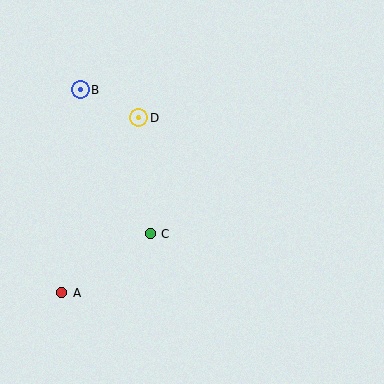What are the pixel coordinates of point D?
Point D is at (139, 118).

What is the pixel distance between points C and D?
The distance between C and D is 117 pixels.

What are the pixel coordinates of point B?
Point B is at (80, 90).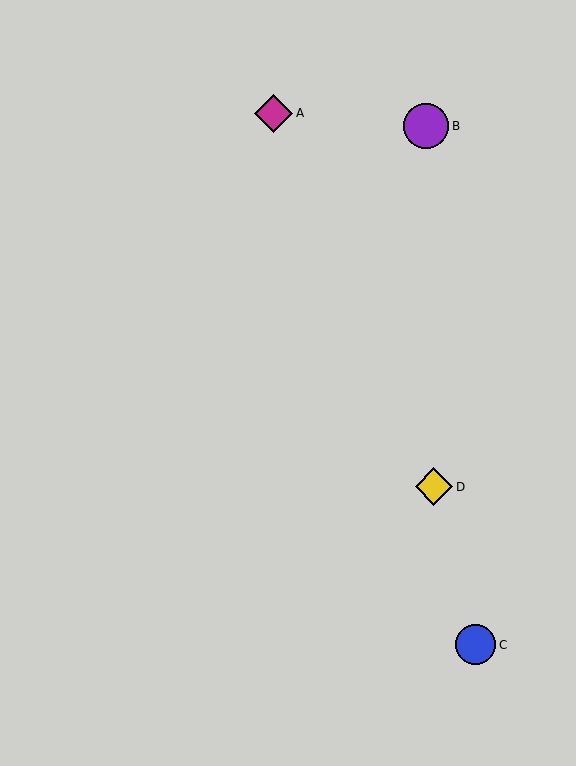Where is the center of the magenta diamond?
The center of the magenta diamond is at (273, 113).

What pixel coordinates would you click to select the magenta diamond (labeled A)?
Click at (273, 113) to select the magenta diamond A.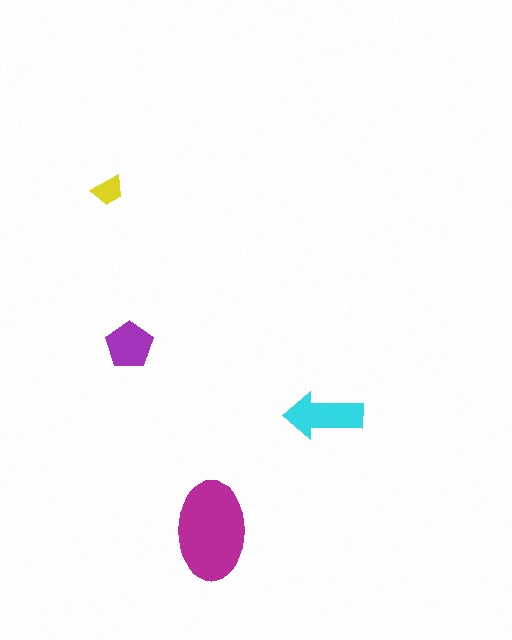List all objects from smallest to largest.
The yellow trapezoid, the purple pentagon, the cyan arrow, the magenta ellipse.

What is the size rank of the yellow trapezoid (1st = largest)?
4th.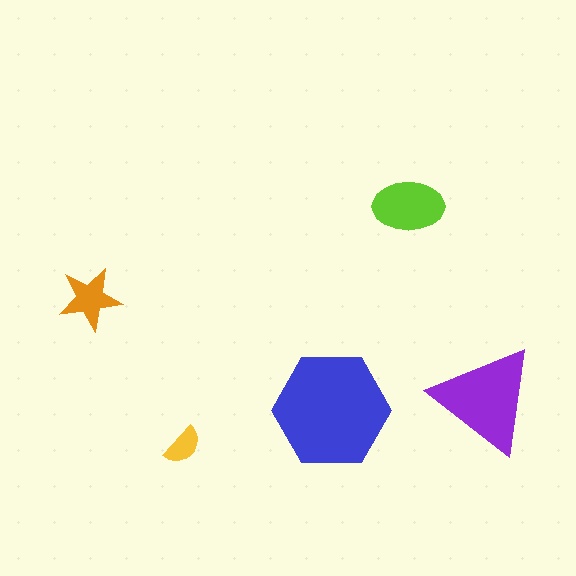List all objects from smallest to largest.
The yellow semicircle, the orange star, the lime ellipse, the purple triangle, the blue hexagon.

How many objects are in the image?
There are 5 objects in the image.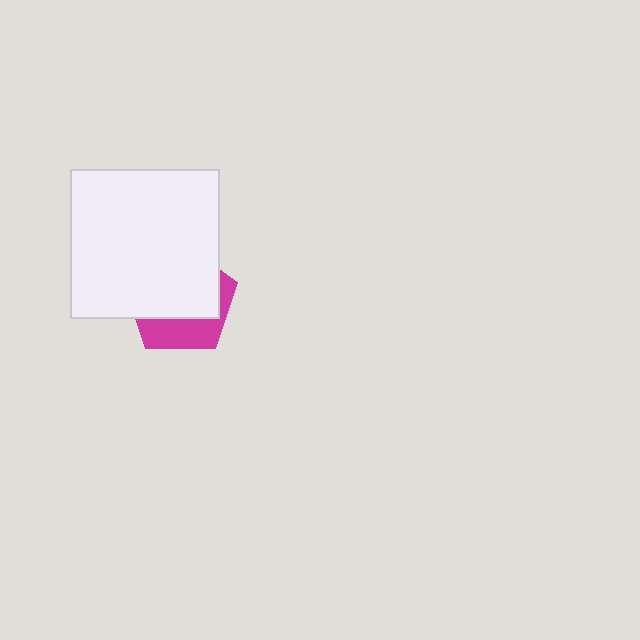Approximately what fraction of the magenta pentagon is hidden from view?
Roughly 65% of the magenta pentagon is hidden behind the white square.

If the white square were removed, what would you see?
You would see the complete magenta pentagon.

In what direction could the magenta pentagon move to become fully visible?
The magenta pentagon could move down. That would shift it out from behind the white square entirely.